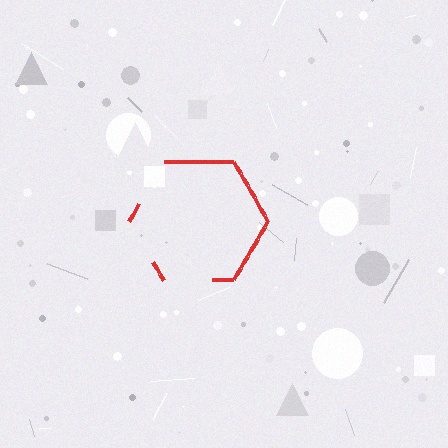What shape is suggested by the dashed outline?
The dashed outline suggests a hexagon.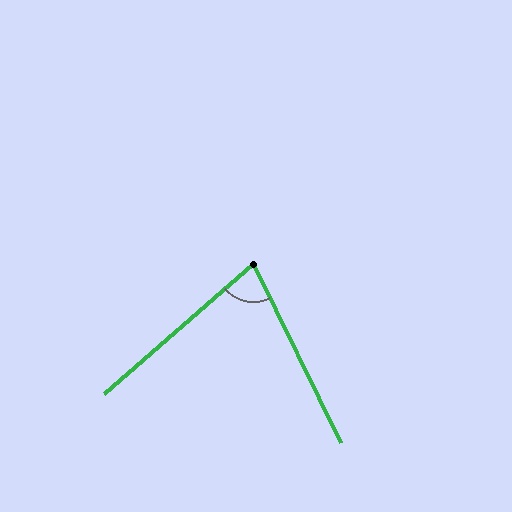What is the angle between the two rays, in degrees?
Approximately 75 degrees.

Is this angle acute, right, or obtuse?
It is acute.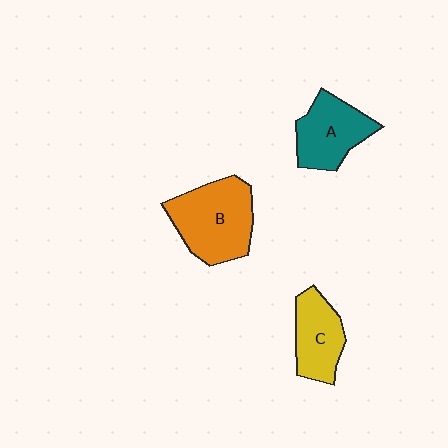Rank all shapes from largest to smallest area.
From largest to smallest: B (orange), A (teal), C (yellow).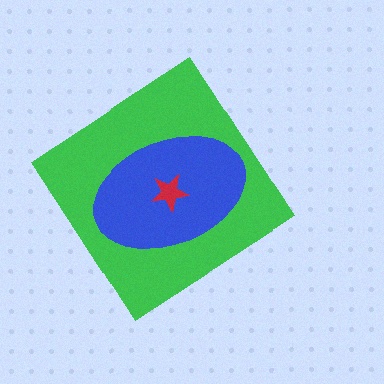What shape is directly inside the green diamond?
The blue ellipse.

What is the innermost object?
The red star.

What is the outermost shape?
The green diamond.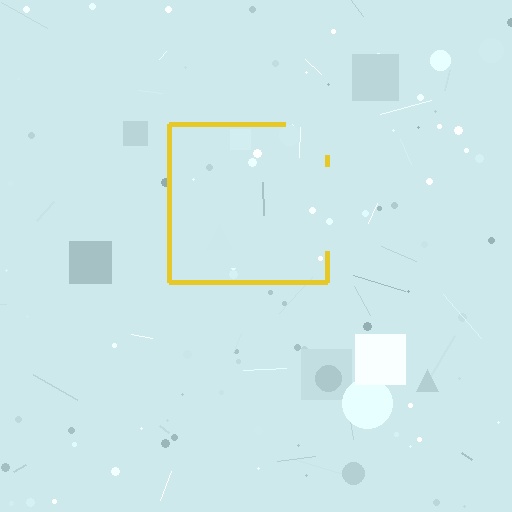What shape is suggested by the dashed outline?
The dashed outline suggests a square.